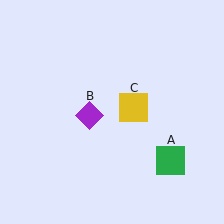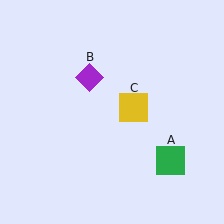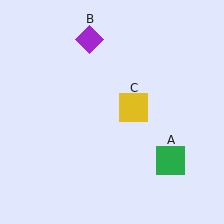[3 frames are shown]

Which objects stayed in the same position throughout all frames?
Green square (object A) and yellow square (object C) remained stationary.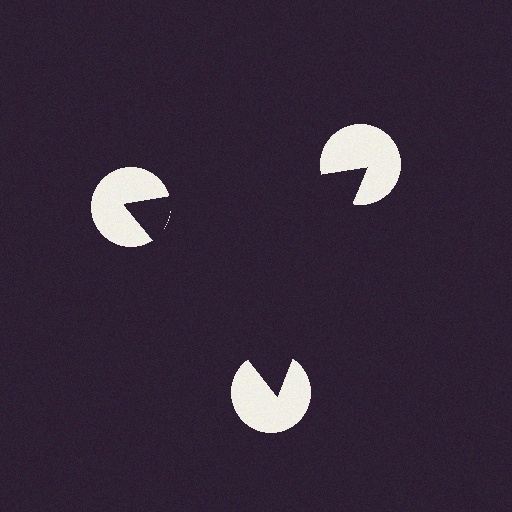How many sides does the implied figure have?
3 sides.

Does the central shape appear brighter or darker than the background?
It typically appears slightly darker than the background, even though no actual brightness change is drawn.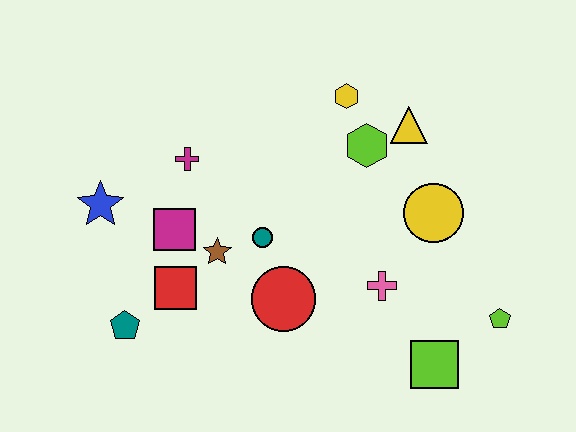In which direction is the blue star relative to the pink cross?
The blue star is to the left of the pink cross.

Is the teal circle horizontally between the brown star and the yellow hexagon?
Yes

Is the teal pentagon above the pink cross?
No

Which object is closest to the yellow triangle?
The lime hexagon is closest to the yellow triangle.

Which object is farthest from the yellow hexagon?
The teal pentagon is farthest from the yellow hexagon.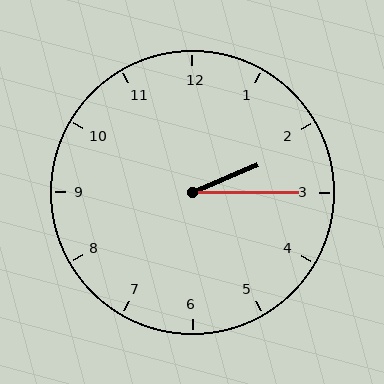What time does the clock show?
2:15.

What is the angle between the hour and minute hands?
Approximately 22 degrees.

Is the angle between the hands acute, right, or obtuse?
It is acute.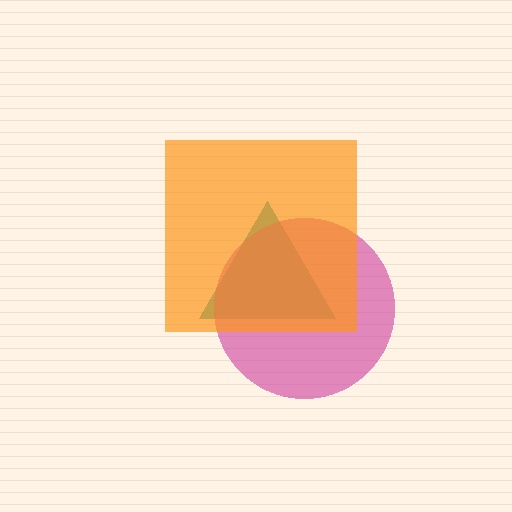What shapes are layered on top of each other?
The layered shapes are: a teal triangle, a magenta circle, an orange square.